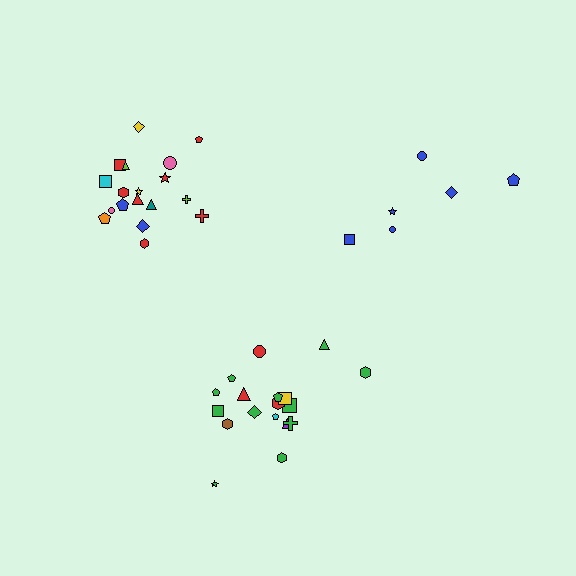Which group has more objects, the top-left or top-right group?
The top-left group.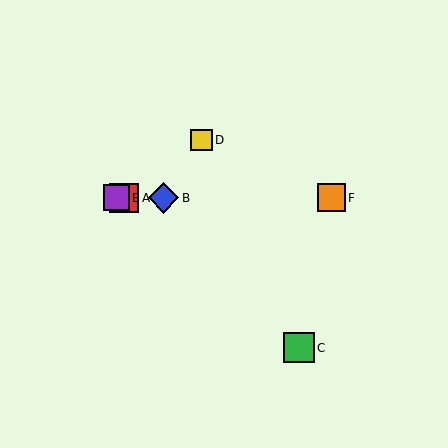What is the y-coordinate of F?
Object F is at y≈198.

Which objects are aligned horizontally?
Objects A, B, E, F are aligned horizontally.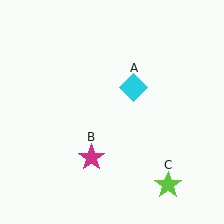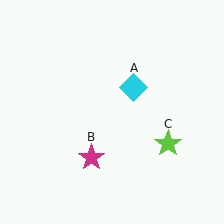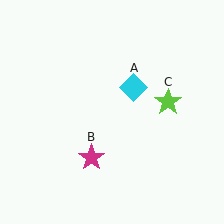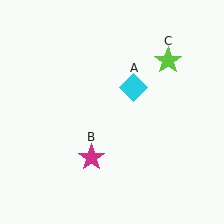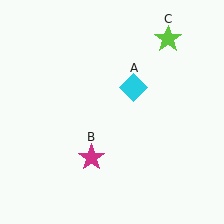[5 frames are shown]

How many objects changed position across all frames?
1 object changed position: lime star (object C).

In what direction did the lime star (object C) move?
The lime star (object C) moved up.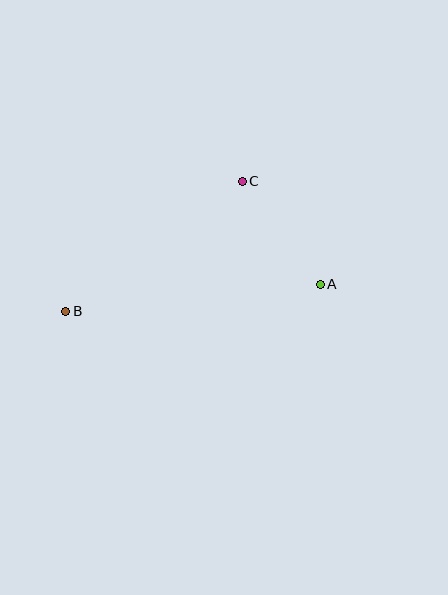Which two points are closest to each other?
Points A and C are closest to each other.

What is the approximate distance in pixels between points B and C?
The distance between B and C is approximately 219 pixels.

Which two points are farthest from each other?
Points A and B are farthest from each other.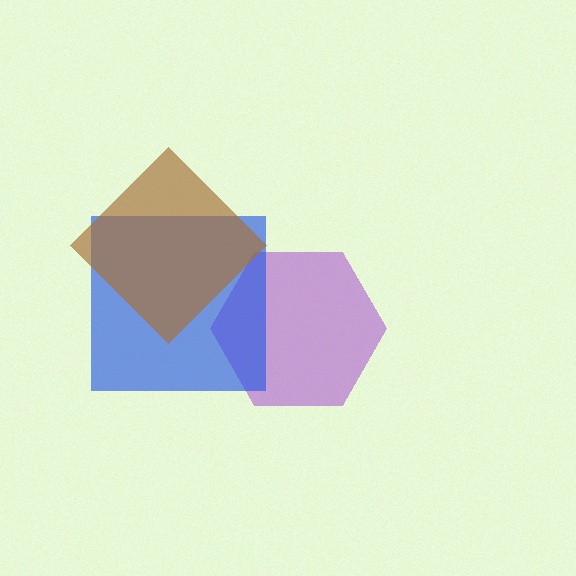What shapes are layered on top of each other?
The layered shapes are: a purple hexagon, a blue square, a brown diamond.